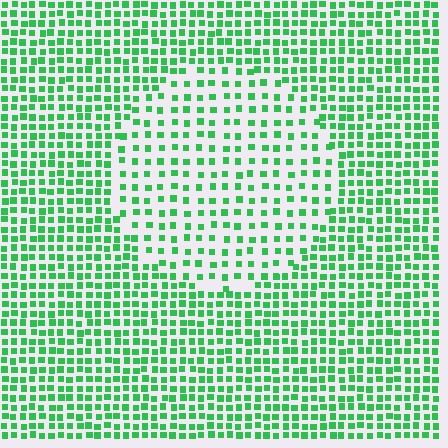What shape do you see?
I see a circle.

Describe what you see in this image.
The image contains small green elements arranged at two different densities. A circle-shaped region is visible where the elements are less densely packed than the surrounding area.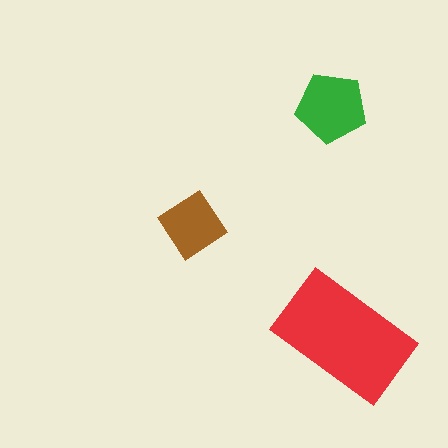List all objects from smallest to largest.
The brown diamond, the green pentagon, the red rectangle.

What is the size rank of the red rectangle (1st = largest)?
1st.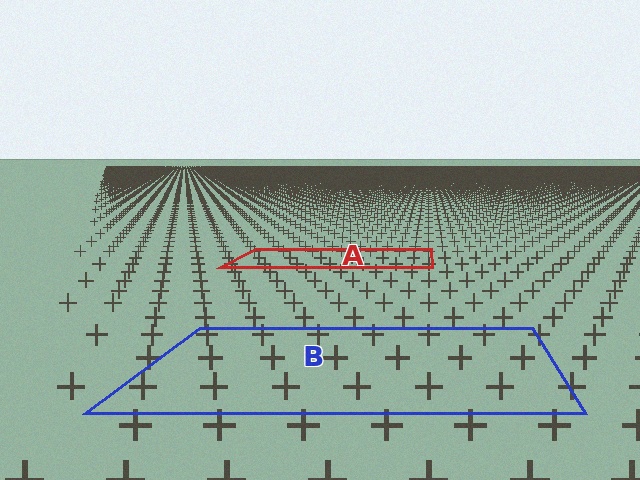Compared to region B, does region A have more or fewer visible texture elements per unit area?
Region A has more texture elements per unit area — they are packed more densely because it is farther away.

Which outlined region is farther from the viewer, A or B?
Region A is farther from the viewer — the texture elements inside it appear smaller and more densely packed.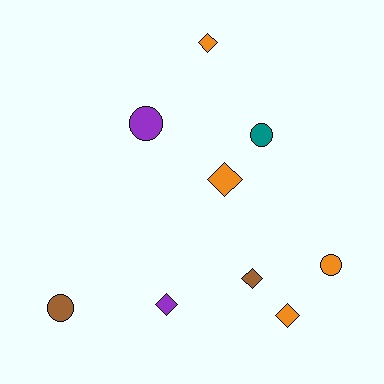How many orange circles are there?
There is 1 orange circle.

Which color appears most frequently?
Orange, with 4 objects.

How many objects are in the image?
There are 9 objects.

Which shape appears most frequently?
Diamond, with 5 objects.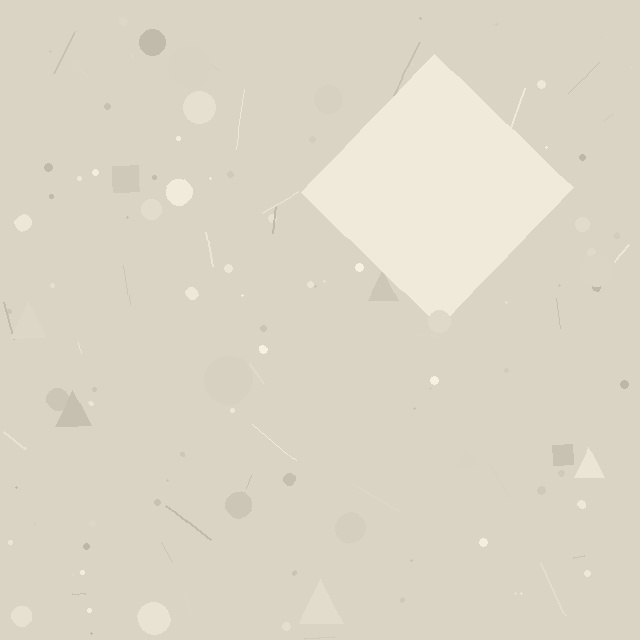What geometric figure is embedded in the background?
A diamond is embedded in the background.